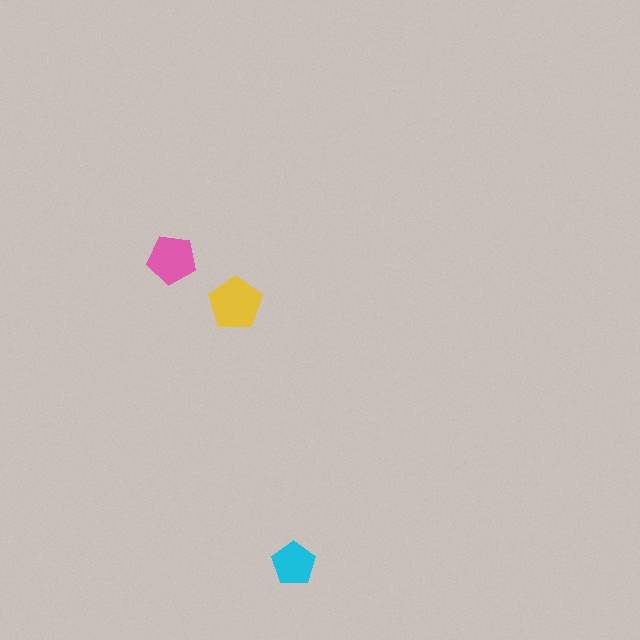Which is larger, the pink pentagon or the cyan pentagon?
The pink one.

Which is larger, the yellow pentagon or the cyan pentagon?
The yellow one.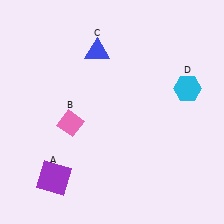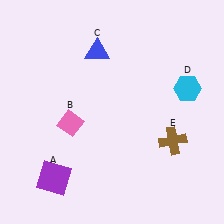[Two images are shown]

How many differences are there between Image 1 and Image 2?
There is 1 difference between the two images.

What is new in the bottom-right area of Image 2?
A brown cross (E) was added in the bottom-right area of Image 2.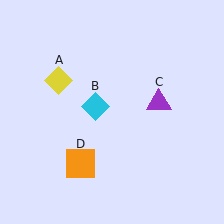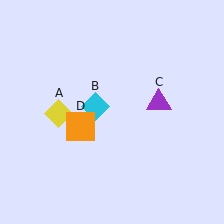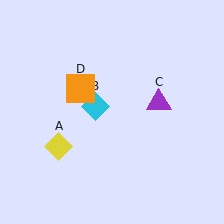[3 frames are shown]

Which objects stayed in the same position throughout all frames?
Cyan diamond (object B) and purple triangle (object C) remained stationary.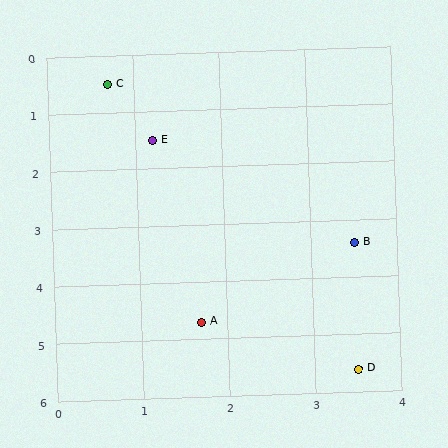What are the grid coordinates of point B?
Point B is at approximately (3.5, 3.4).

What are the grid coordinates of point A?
Point A is at approximately (1.7, 4.7).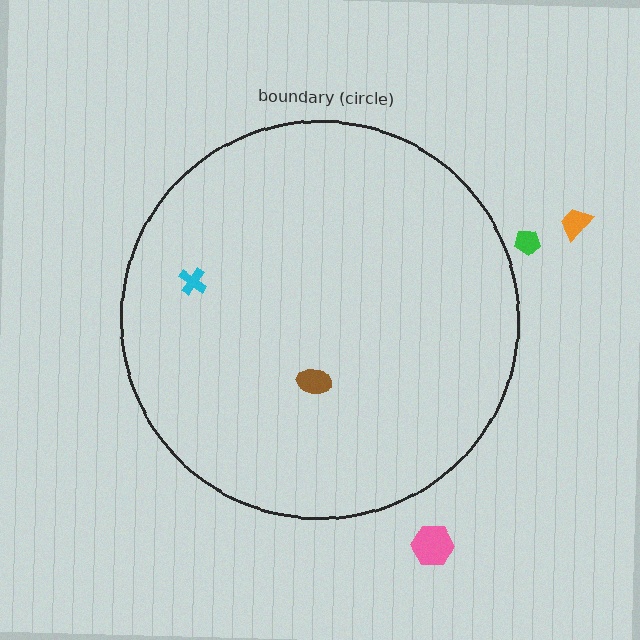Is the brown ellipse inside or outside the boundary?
Inside.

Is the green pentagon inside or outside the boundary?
Outside.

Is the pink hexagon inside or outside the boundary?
Outside.